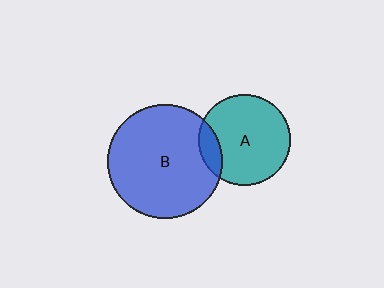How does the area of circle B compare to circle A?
Approximately 1.6 times.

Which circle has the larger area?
Circle B (blue).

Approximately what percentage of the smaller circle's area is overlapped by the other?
Approximately 15%.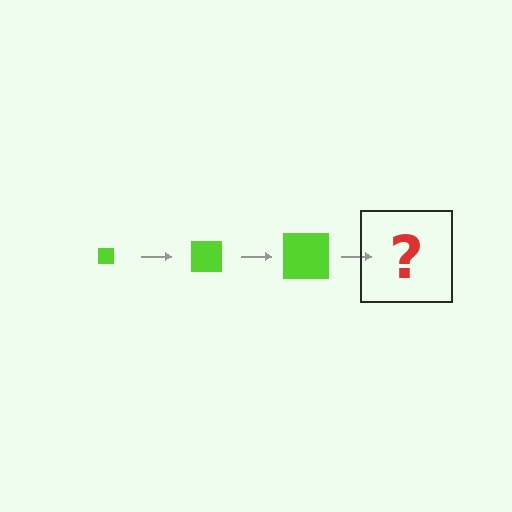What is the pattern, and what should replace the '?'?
The pattern is that the square gets progressively larger each step. The '?' should be a lime square, larger than the previous one.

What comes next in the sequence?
The next element should be a lime square, larger than the previous one.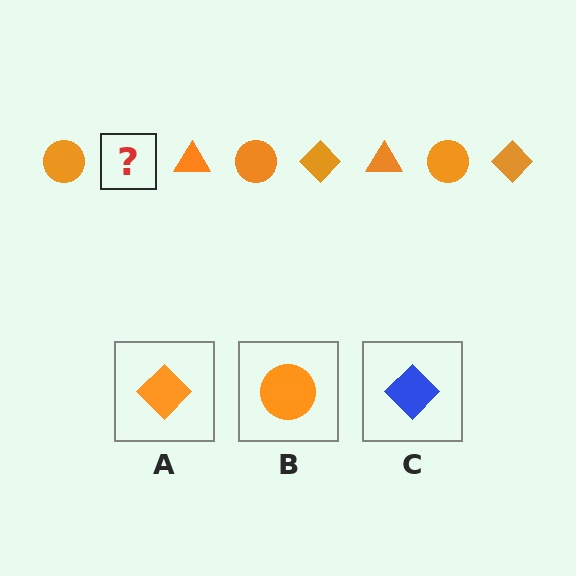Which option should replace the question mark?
Option A.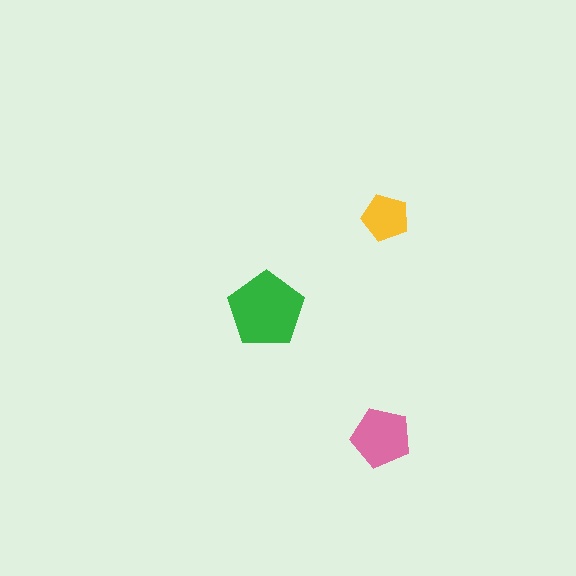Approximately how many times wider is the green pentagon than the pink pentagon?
About 1.5 times wider.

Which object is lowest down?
The pink pentagon is bottommost.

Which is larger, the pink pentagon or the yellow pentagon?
The pink one.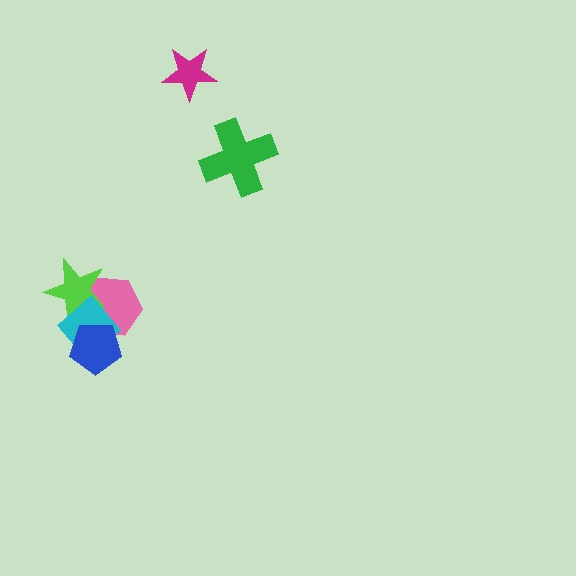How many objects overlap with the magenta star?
0 objects overlap with the magenta star.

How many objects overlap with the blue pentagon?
2 objects overlap with the blue pentagon.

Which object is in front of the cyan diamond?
The blue pentagon is in front of the cyan diamond.